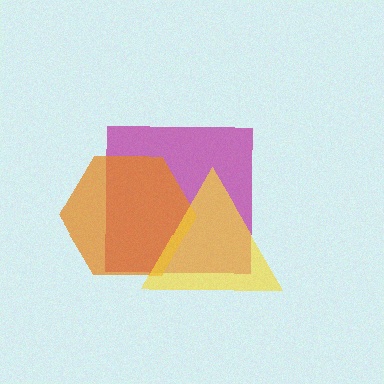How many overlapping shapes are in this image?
There are 3 overlapping shapes in the image.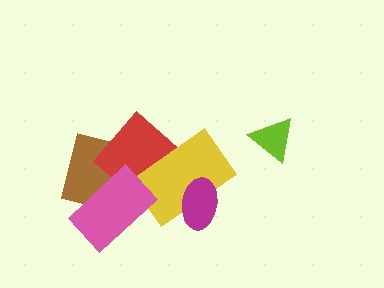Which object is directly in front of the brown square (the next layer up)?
The red diamond is directly in front of the brown square.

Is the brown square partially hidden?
Yes, it is partially covered by another shape.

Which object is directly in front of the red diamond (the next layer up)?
The yellow rectangle is directly in front of the red diamond.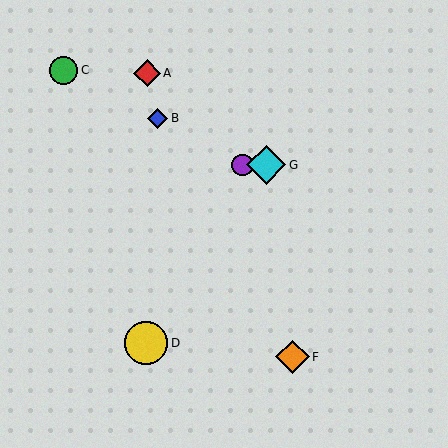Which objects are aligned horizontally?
Objects E, G are aligned horizontally.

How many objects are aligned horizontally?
2 objects (E, G) are aligned horizontally.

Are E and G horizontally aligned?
Yes, both are at y≈165.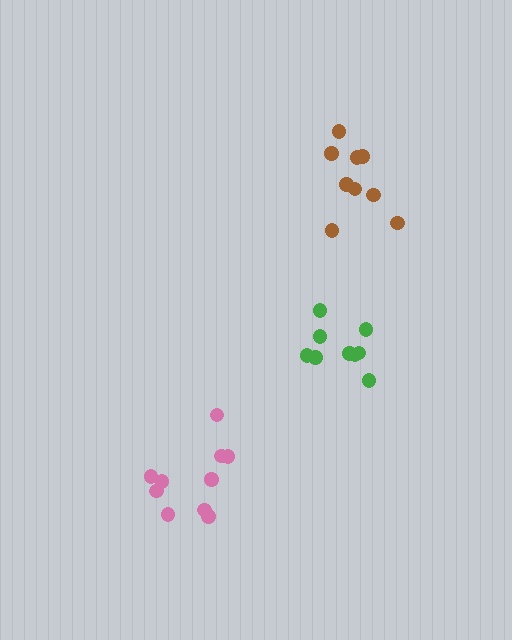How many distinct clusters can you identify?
There are 3 distinct clusters.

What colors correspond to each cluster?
The clusters are colored: green, brown, pink.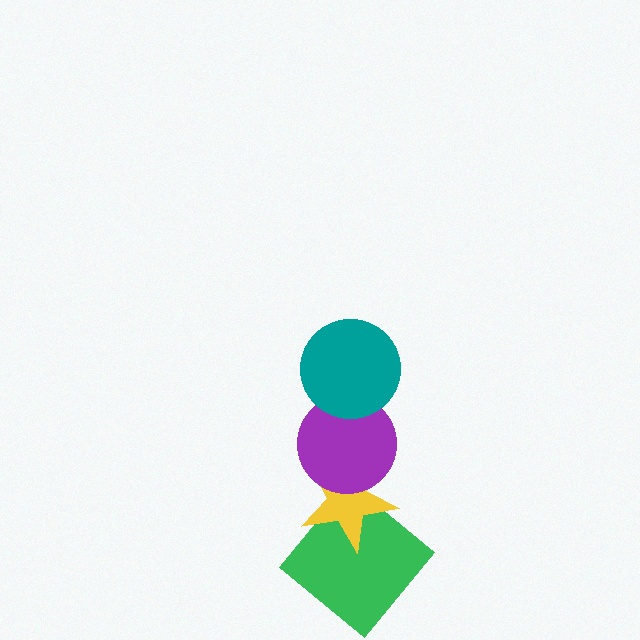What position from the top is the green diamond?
The green diamond is 4th from the top.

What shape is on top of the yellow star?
The purple circle is on top of the yellow star.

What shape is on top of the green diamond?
The yellow star is on top of the green diamond.